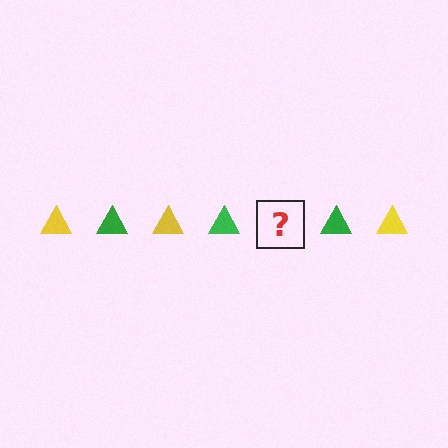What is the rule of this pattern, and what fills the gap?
The rule is that the pattern cycles through yellow, green triangles. The gap should be filled with a yellow triangle.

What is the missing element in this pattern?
The missing element is a yellow triangle.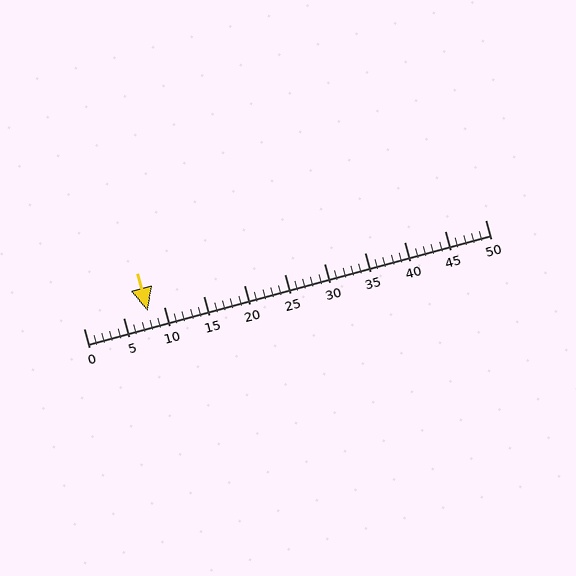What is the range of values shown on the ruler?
The ruler shows values from 0 to 50.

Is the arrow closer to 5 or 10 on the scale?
The arrow is closer to 10.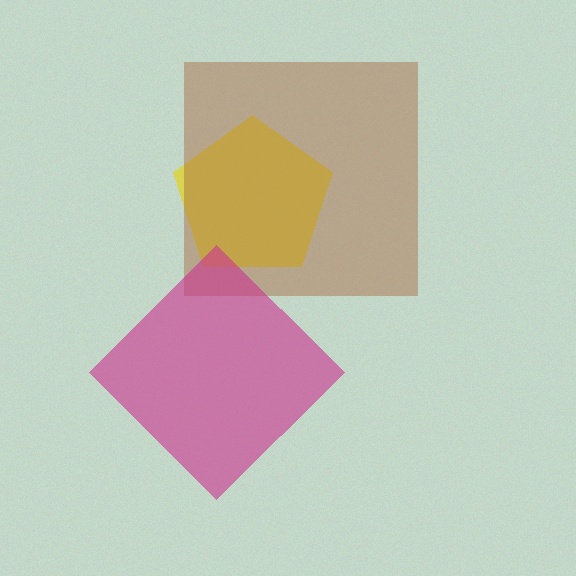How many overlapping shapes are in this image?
There are 3 overlapping shapes in the image.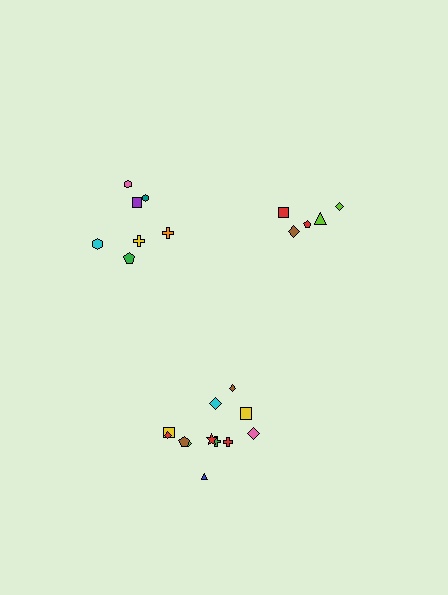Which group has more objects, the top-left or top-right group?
The top-left group.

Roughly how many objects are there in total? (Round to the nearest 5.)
Roughly 25 objects in total.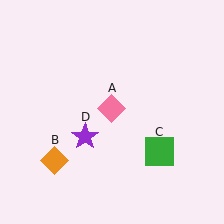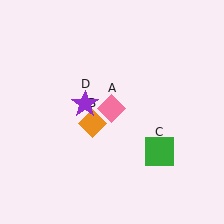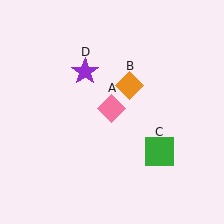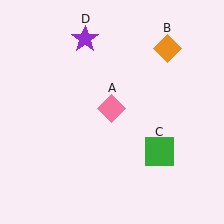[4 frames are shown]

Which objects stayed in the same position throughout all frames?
Pink diamond (object A) and green square (object C) remained stationary.